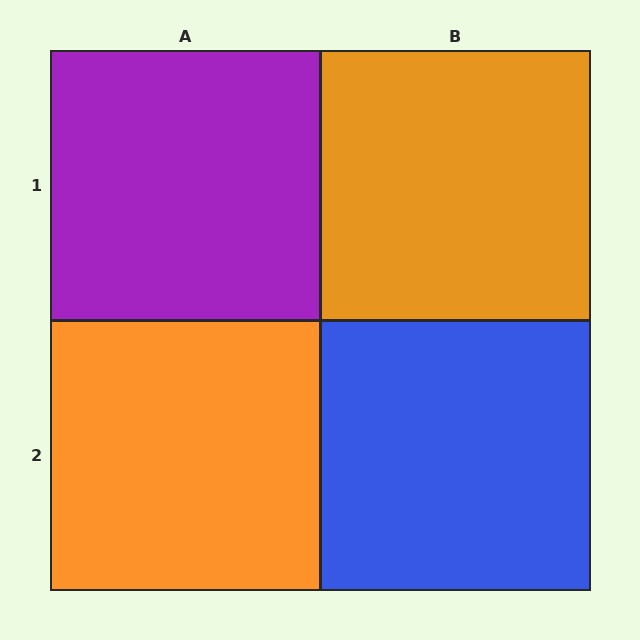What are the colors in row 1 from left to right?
Purple, orange.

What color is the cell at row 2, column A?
Orange.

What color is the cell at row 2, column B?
Blue.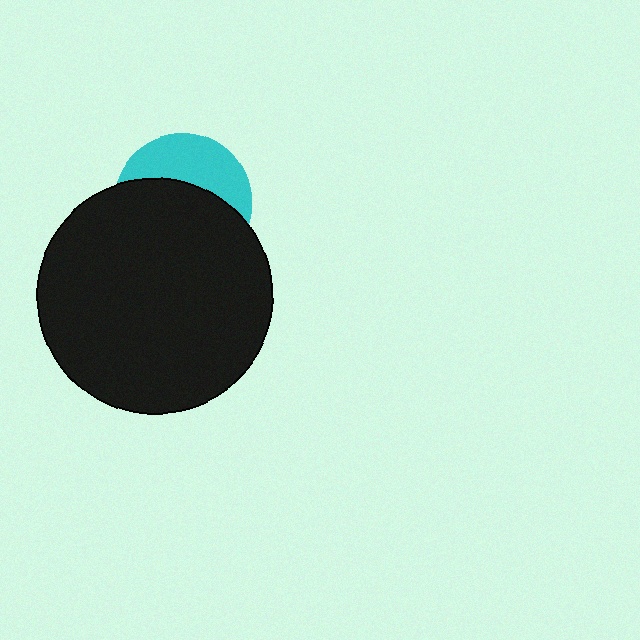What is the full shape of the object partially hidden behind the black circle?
The partially hidden object is a cyan circle.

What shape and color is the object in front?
The object in front is a black circle.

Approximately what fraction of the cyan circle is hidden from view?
Roughly 62% of the cyan circle is hidden behind the black circle.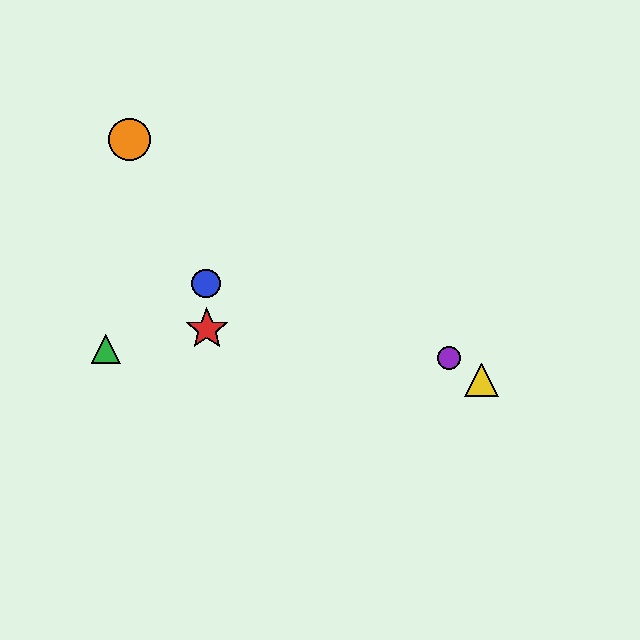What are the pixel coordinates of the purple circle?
The purple circle is at (449, 358).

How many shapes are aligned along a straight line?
3 shapes (the yellow triangle, the purple circle, the orange circle) are aligned along a straight line.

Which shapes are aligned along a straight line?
The yellow triangle, the purple circle, the orange circle are aligned along a straight line.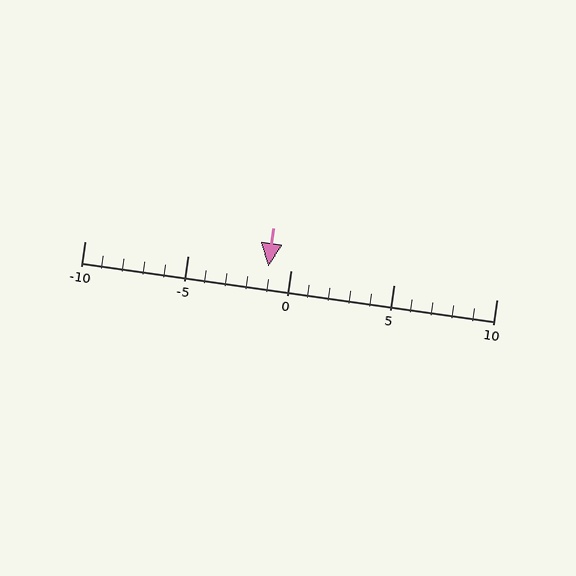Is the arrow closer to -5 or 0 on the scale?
The arrow is closer to 0.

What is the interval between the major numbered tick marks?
The major tick marks are spaced 5 units apart.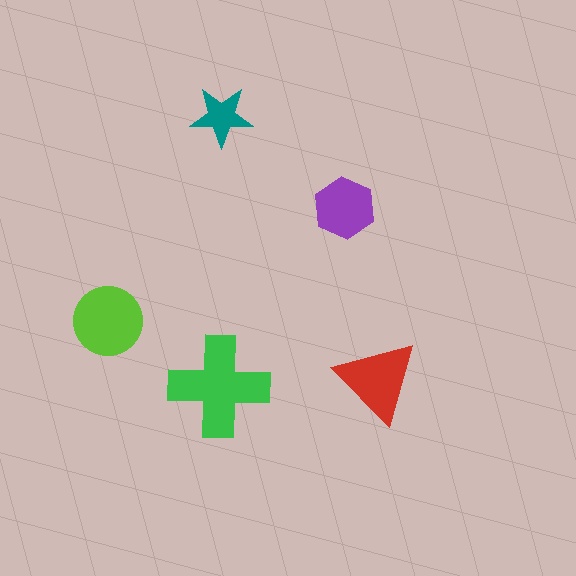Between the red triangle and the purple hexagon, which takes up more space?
The red triangle.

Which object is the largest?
The green cross.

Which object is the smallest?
The teal star.